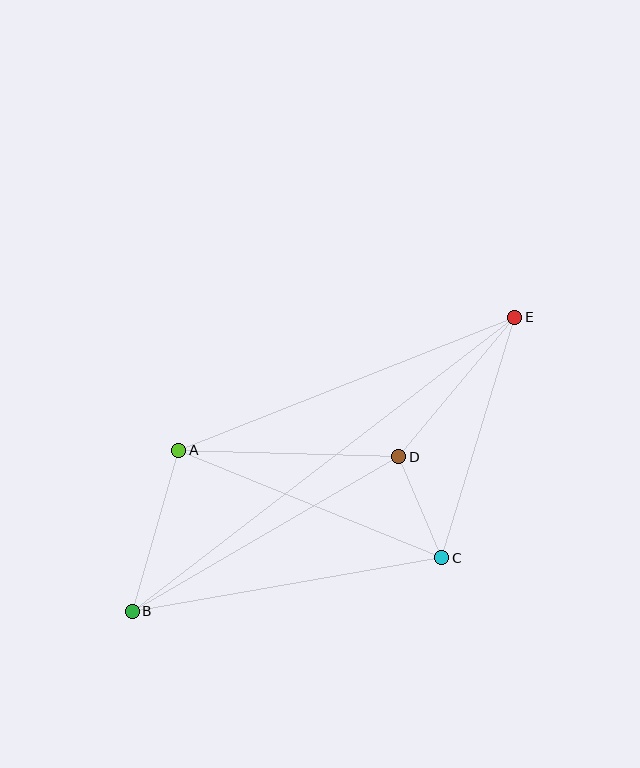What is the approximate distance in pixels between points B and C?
The distance between B and C is approximately 314 pixels.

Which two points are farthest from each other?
Points B and E are farthest from each other.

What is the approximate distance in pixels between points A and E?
The distance between A and E is approximately 361 pixels.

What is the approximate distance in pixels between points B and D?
The distance between B and D is approximately 308 pixels.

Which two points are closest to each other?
Points C and D are closest to each other.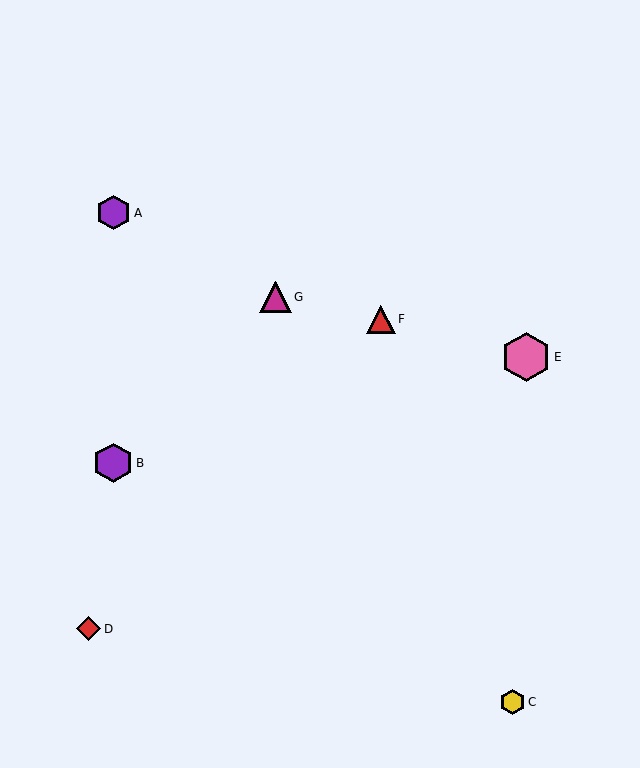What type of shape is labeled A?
Shape A is a purple hexagon.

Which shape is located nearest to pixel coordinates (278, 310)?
The magenta triangle (labeled G) at (275, 297) is nearest to that location.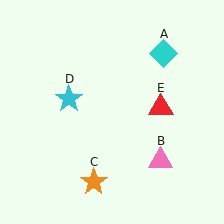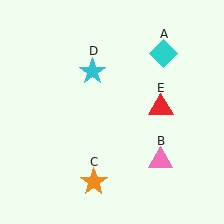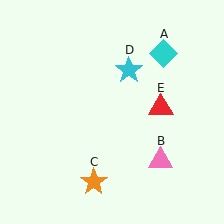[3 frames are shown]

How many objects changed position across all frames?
1 object changed position: cyan star (object D).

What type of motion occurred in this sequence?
The cyan star (object D) rotated clockwise around the center of the scene.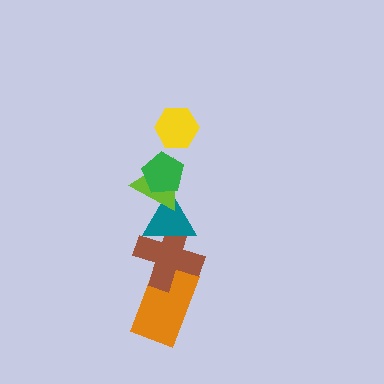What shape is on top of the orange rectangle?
The brown cross is on top of the orange rectangle.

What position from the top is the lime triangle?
The lime triangle is 3rd from the top.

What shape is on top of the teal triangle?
The lime triangle is on top of the teal triangle.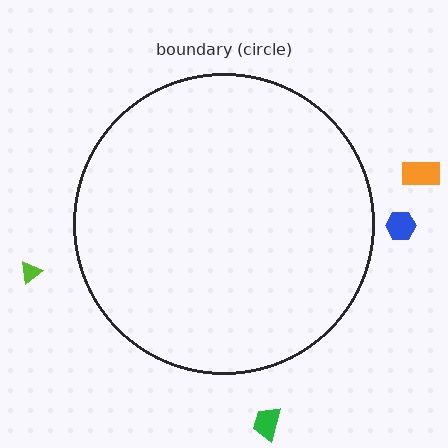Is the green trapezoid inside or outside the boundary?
Outside.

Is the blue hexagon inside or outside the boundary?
Outside.